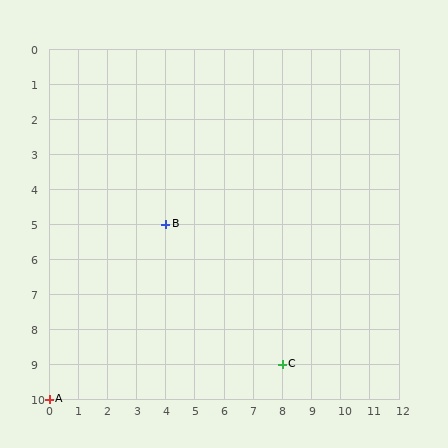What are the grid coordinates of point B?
Point B is at grid coordinates (4, 5).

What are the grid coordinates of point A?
Point A is at grid coordinates (0, 10).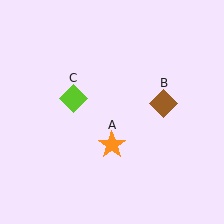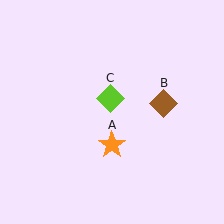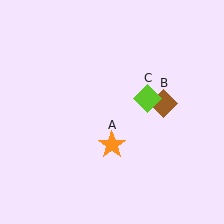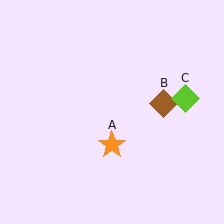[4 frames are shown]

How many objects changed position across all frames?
1 object changed position: lime diamond (object C).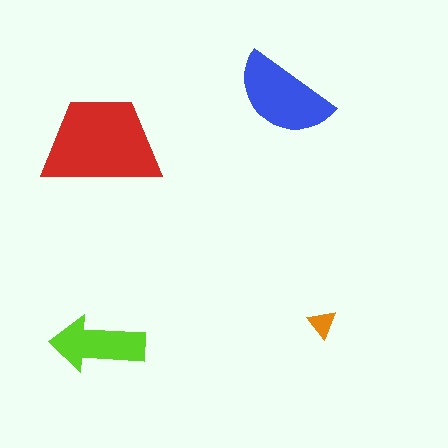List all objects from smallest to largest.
The orange triangle, the lime arrow, the blue semicircle, the red trapezoid.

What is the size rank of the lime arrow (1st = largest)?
3rd.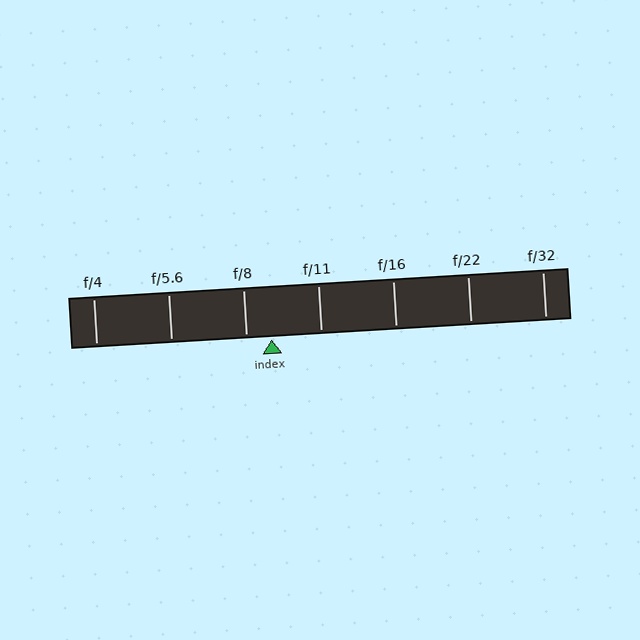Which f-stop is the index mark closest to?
The index mark is closest to f/8.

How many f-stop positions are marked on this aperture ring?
There are 7 f-stop positions marked.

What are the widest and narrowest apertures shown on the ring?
The widest aperture shown is f/4 and the narrowest is f/32.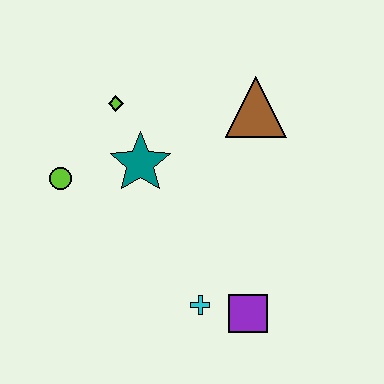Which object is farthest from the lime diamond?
The purple square is farthest from the lime diamond.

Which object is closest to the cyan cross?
The purple square is closest to the cyan cross.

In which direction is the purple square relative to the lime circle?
The purple square is to the right of the lime circle.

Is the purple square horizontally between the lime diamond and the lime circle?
No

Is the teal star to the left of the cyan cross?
Yes